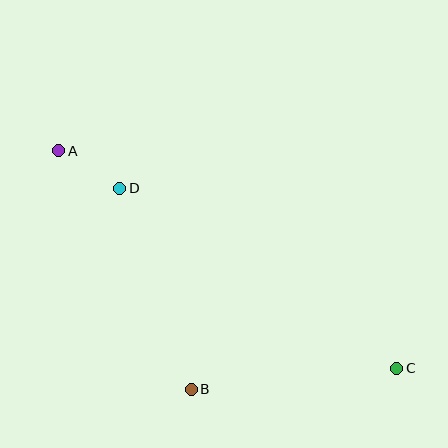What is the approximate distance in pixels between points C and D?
The distance between C and D is approximately 331 pixels.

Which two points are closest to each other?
Points A and D are closest to each other.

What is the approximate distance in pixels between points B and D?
The distance between B and D is approximately 214 pixels.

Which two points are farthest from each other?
Points A and C are farthest from each other.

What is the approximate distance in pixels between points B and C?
The distance between B and C is approximately 207 pixels.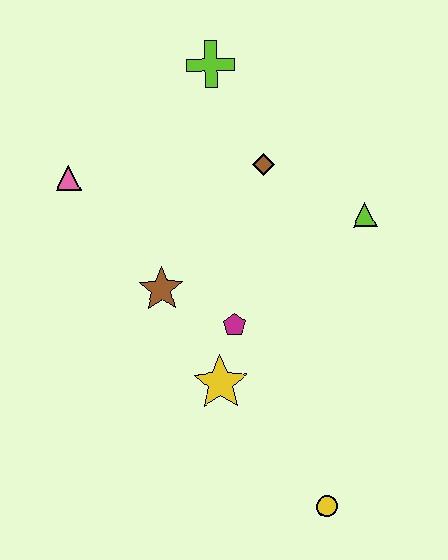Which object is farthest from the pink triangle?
The yellow circle is farthest from the pink triangle.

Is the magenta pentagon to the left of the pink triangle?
No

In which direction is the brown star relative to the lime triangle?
The brown star is to the left of the lime triangle.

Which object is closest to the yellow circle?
The yellow star is closest to the yellow circle.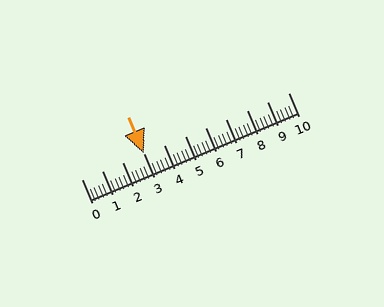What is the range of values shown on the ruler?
The ruler shows values from 0 to 10.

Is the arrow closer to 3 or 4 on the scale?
The arrow is closer to 3.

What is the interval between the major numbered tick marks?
The major tick marks are spaced 1 units apart.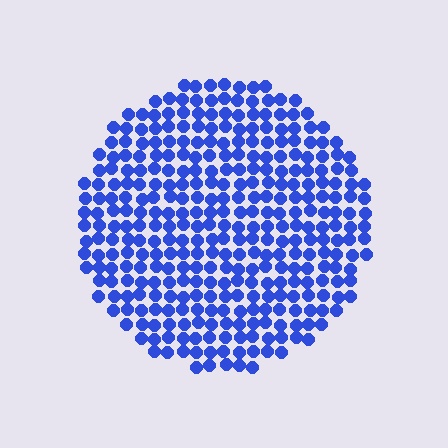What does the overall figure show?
The overall figure shows a circle.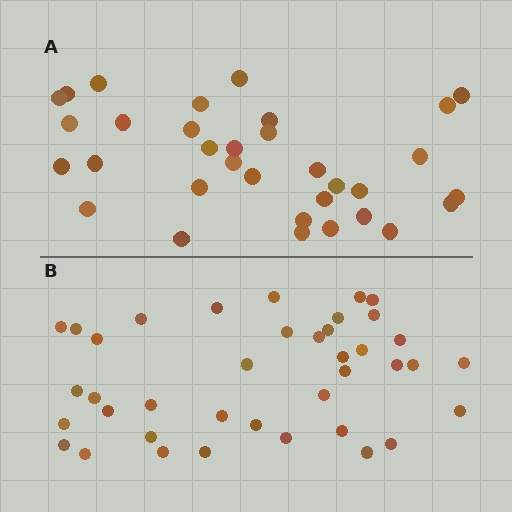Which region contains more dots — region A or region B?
Region B (the bottom region) has more dots.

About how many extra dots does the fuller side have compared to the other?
Region B has about 6 more dots than region A.